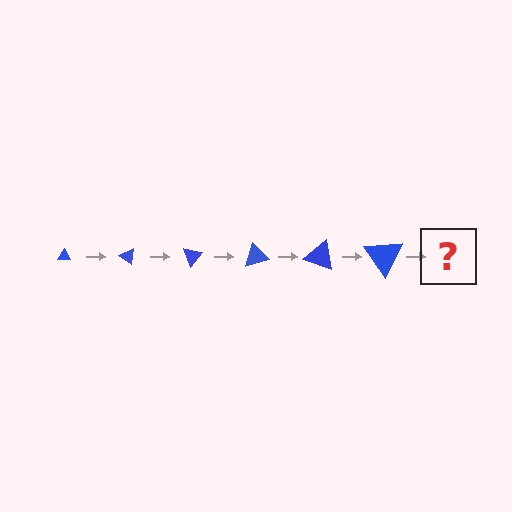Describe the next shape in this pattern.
It should be a triangle, larger than the previous one and rotated 210 degrees from the start.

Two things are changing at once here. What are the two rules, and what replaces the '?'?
The two rules are that the triangle grows larger each step and it rotates 35 degrees each step. The '?' should be a triangle, larger than the previous one and rotated 210 degrees from the start.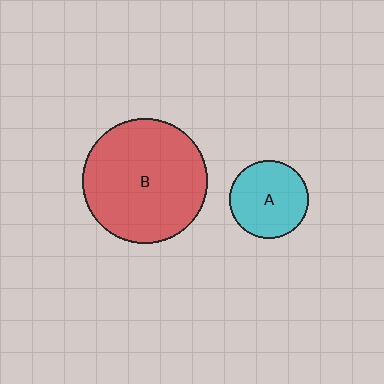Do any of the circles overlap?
No, none of the circles overlap.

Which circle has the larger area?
Circle B (red).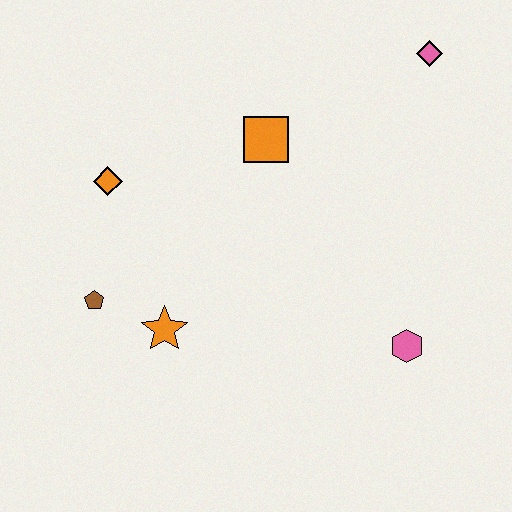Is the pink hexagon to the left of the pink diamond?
Yes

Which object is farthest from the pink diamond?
The brown pentagon is farthest from the pink diamond.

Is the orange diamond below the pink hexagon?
No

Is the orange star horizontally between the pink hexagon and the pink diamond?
No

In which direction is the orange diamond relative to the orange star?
The orange diamond is above the orange star.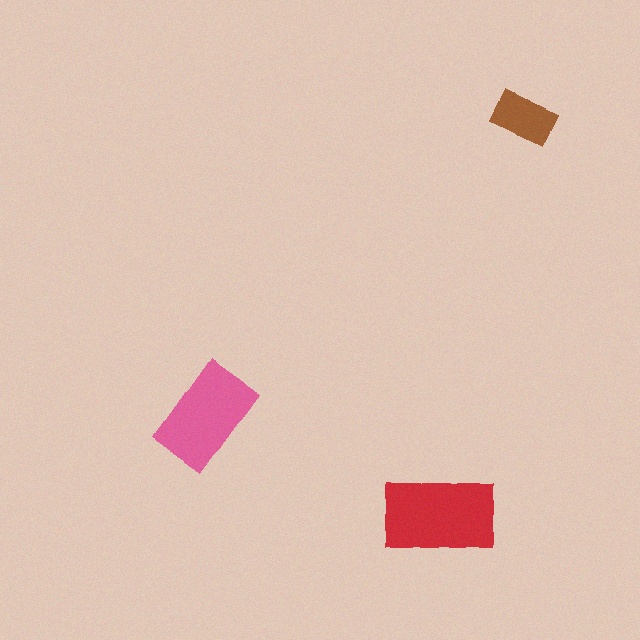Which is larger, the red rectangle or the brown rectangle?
The red one.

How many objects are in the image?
There are 3 objects in the image.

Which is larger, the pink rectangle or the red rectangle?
The red one.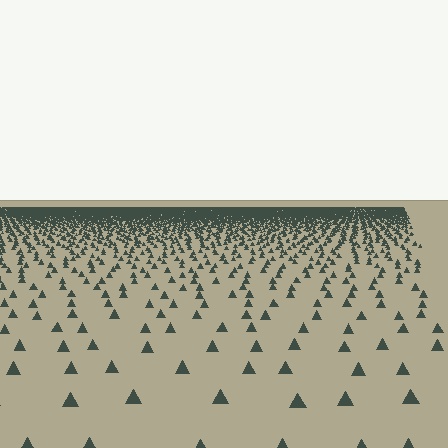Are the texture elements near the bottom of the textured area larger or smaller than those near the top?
Larger. Near the bottom, elements are closer to the viewer and appear at a bigger on-screen size.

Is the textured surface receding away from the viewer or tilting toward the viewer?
The surface is receding away from the viewer. Texture elements get smaller and denser toward the top.